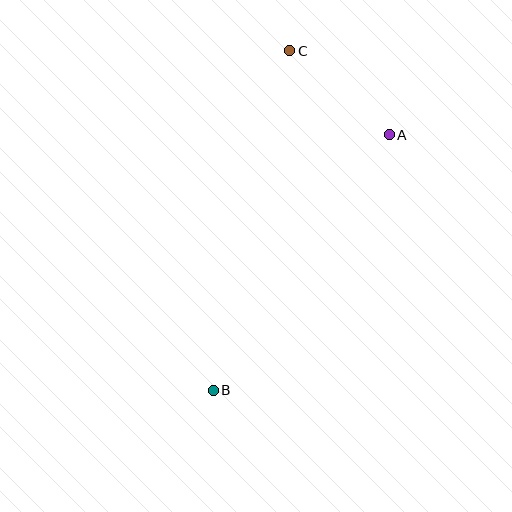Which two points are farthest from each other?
Points B and C are farthest from each other.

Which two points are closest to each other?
Points A and C are closest to each other.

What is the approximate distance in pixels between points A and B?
The distance between A and B is approximately 310 pixels.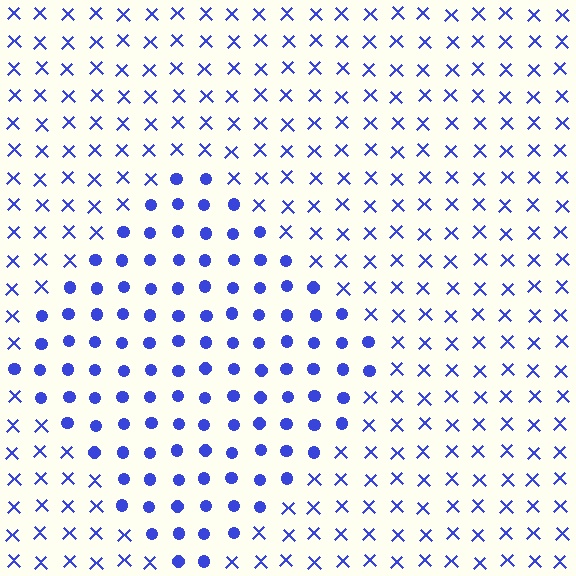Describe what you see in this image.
The image is filled with small blue elements arranged in a uniform grid. A diamond-shaped region contains circles, while the surrounding area contains X marks. The boundary is defined purely by the change in element shape.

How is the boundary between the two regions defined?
The boundary is defined by a change in element shape: circles inside vs. X marks outside. All elements share the same color and spacing.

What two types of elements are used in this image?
The image uses circles inside the diamond region and X marks outside it.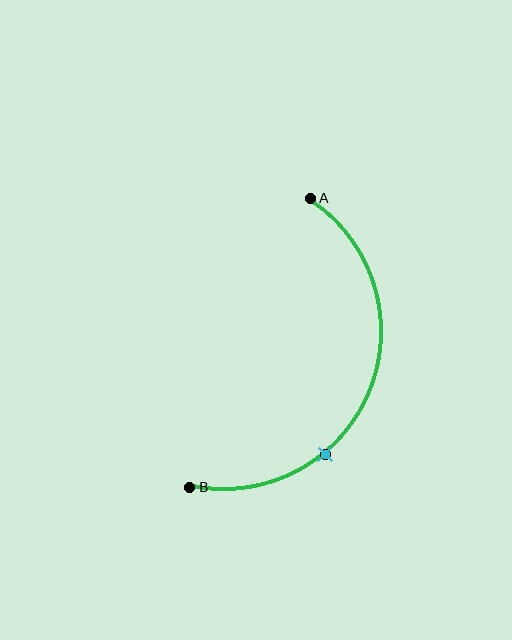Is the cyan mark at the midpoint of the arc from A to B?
No. The cyan mark lies on the arc but is closer to endpoint B. The arc midpoint would be at the point on the curve equidistant along the arc from both A and B.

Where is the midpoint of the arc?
The arc midpoint is the point on the curve farthest from the straight line joining A and B. It sits to the right of that line.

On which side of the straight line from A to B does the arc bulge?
The arc bulges to the right of the straight line connecting A and B.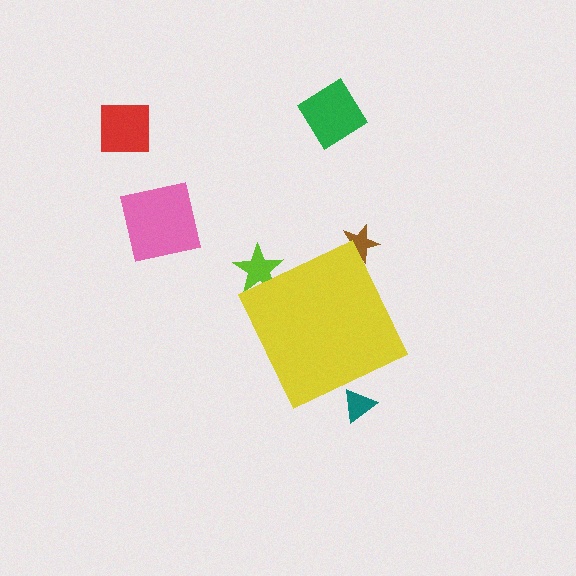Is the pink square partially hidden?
No, the pink square is fully visible.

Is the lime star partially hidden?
Yes, the lime star is partially hidden behind the yellow diamond.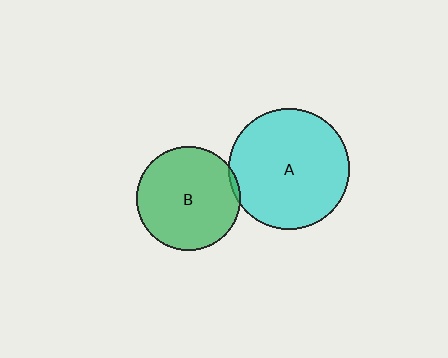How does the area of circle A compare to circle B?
Approximately 1.4 times.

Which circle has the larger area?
Circle A (cyan).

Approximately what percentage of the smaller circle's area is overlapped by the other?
Approximately 5%.